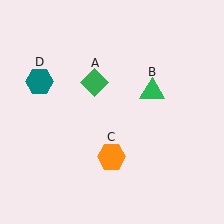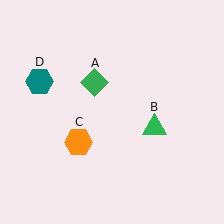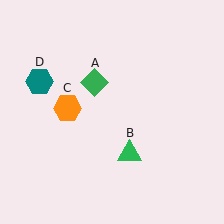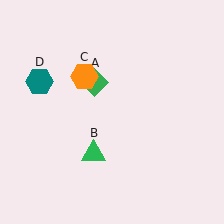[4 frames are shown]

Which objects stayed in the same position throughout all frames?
Green diamond (object A) and teal hexagon (object D) remained stationary.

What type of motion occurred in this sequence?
The green triangle (object B), orange hexagon (object C) rotated clockwise around the center of the scene.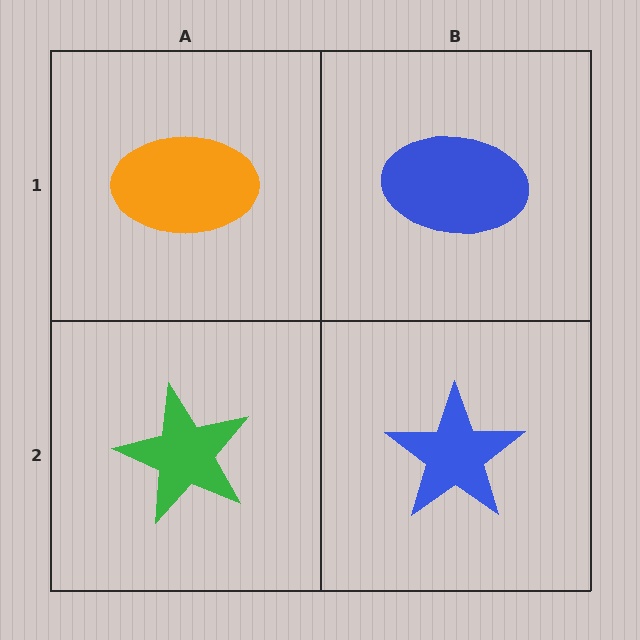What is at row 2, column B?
A blue star.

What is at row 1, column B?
A blue ellipse.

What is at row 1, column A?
An orange ellipse.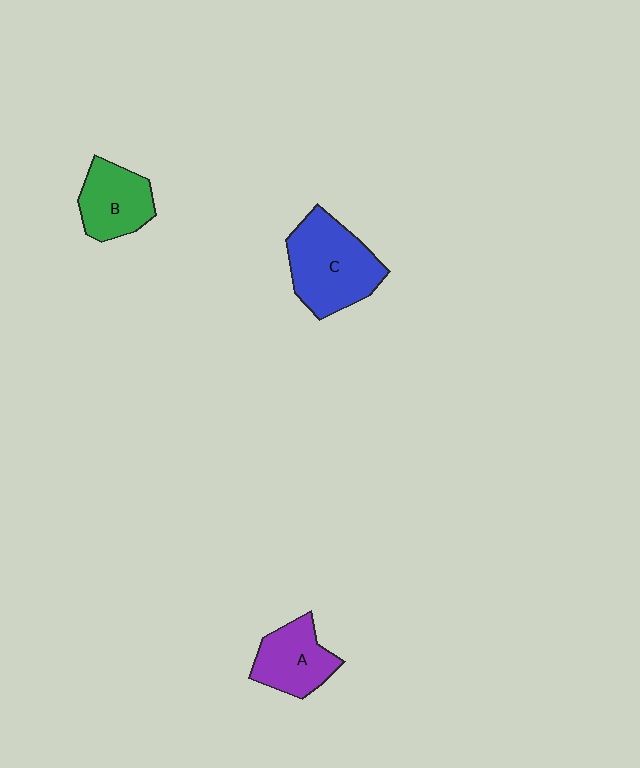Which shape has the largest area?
Shape C (blue).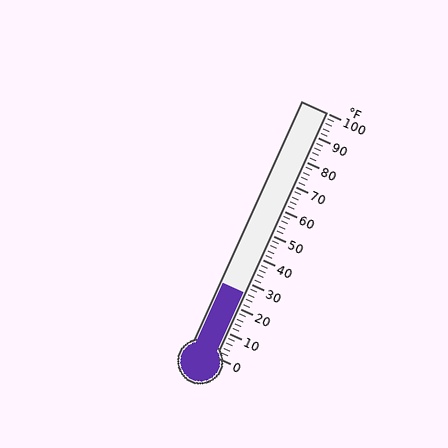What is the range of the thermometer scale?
The thermometer scale ranges from 0°F to 100°F.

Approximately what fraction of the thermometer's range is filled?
The thermometer is filled to approximately 25% of its range.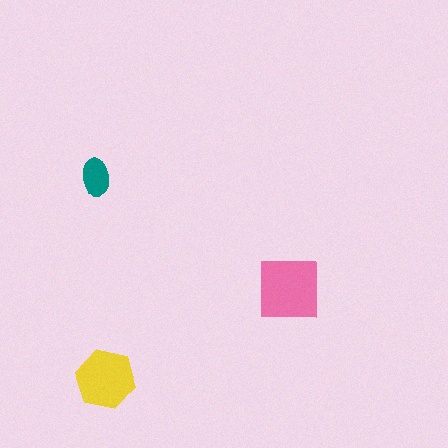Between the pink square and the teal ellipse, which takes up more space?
The pink square.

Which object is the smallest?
The teal ellipse.